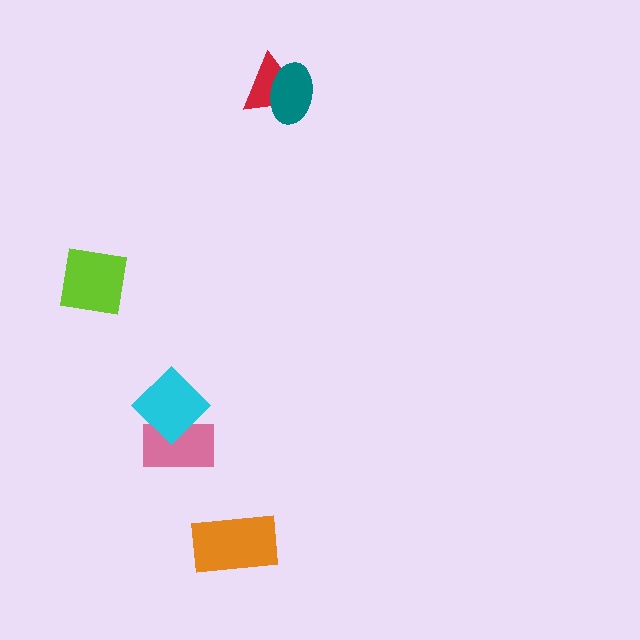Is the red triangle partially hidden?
Yes, it is partially covered by another shape.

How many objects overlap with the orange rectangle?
0 objects overlap with the orange rectangle.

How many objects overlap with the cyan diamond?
1 object overlaps with the cyan diamond.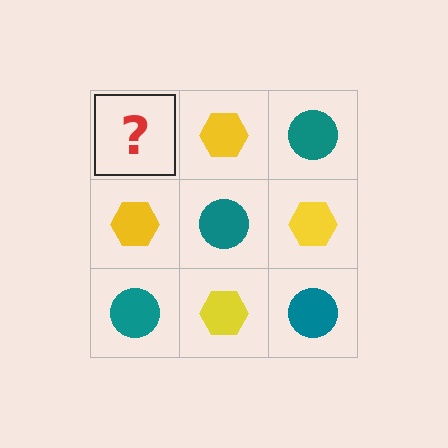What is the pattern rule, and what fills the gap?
The rule is that it alternates teal circle and yellow hexagon in a checkerboard pattern. The gap should be filled with a teal circle.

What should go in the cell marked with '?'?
The missing cell should contain a teal circle.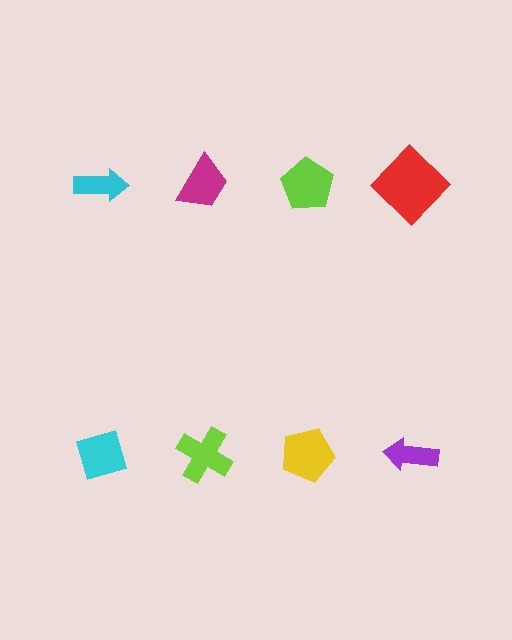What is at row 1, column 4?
A red diamond.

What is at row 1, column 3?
A lime pentagon.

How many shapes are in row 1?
4 shapes.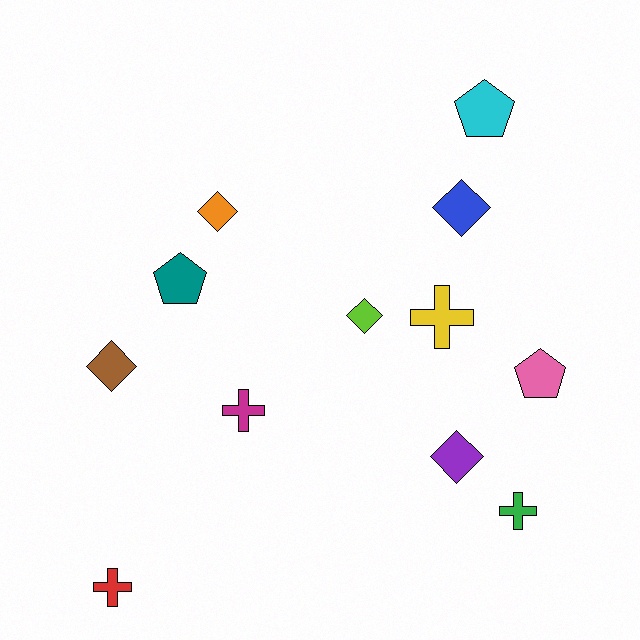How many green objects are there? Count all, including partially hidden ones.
There is 1 green object.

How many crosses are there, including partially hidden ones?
There are 4 crosses.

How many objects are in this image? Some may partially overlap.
There are 12 objects.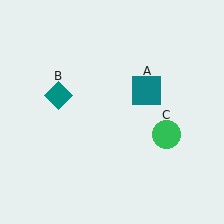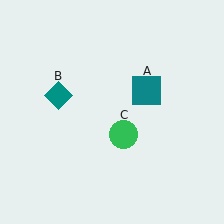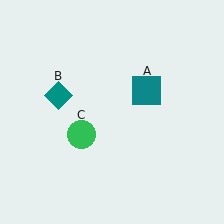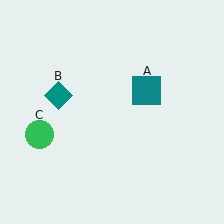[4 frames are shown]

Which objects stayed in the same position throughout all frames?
Teal square (object A) and teal diamond (object B) remained stationary.